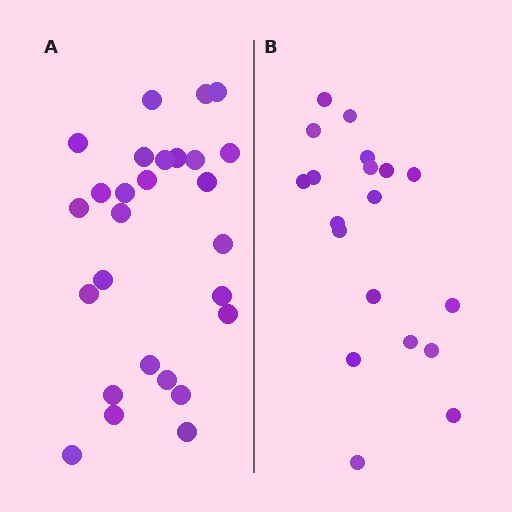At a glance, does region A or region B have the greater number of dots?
Region A (the left region) has more dots.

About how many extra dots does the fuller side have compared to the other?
Region A has roughly 8 or so more dots than region B.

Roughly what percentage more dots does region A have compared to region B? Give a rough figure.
About 40% more.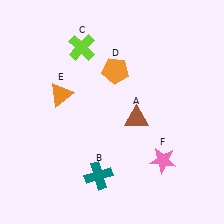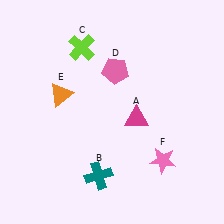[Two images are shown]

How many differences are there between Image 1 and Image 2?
There are 2 differences between the two images.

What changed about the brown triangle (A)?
In Image 1, A is brown. In Image 2, it changed to magenta.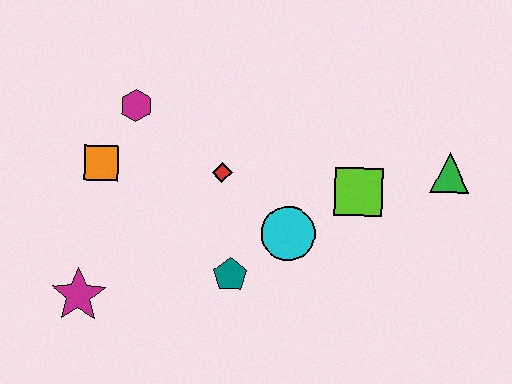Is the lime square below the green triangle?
Yes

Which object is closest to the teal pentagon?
The cyan circle is closest to the teal pentagon.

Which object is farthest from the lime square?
The magenta star is farthest from the lime square.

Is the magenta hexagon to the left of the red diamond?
Yes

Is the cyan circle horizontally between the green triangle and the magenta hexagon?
Yes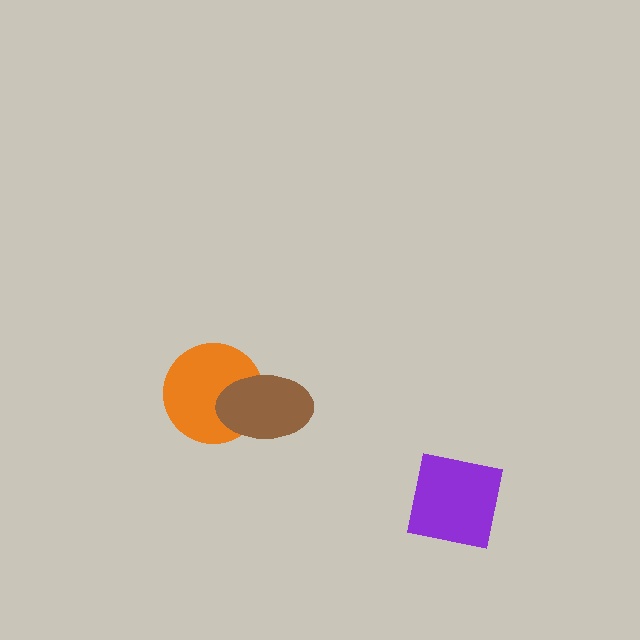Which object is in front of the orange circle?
The brown ellipse is in front of the orange circle.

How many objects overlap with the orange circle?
1 object overlaps with the orange circle.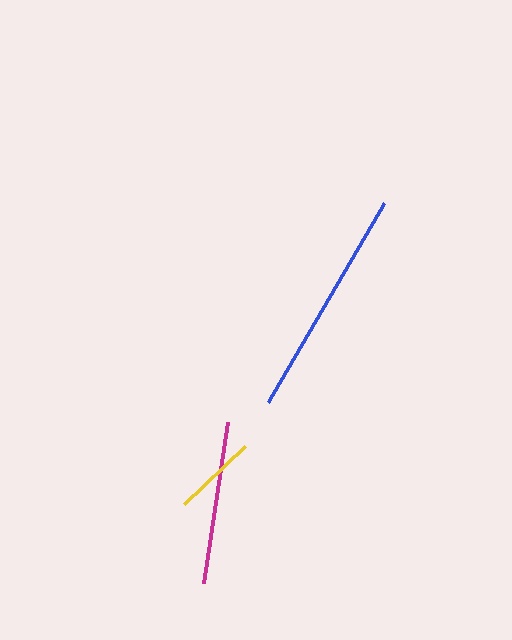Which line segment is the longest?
The blue line is the longest at approximately 231 pixels.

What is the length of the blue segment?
The blue segment is approximately 231 pixels long.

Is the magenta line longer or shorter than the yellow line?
The magenta line is longer than the yellow line.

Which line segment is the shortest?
The yellow line is the shortest at approximately 84 pixels.